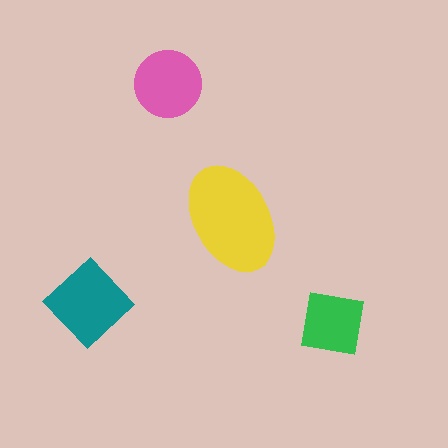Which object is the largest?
The yellow ellipse.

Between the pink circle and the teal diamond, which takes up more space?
The teal diamond.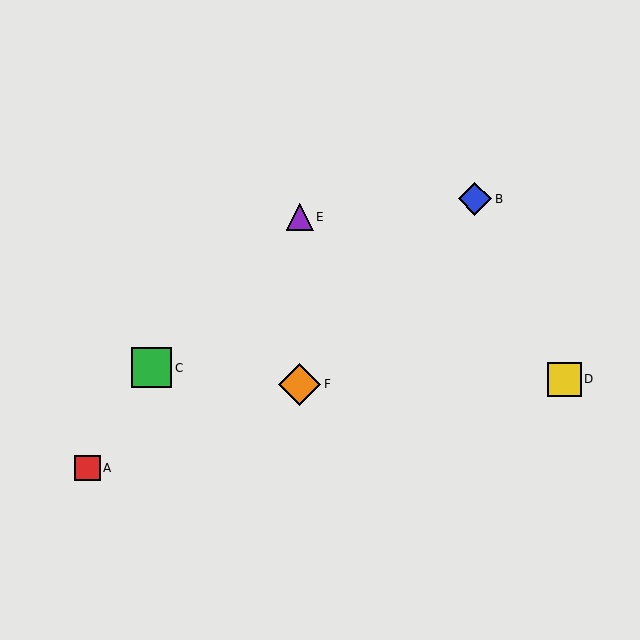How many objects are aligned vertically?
2 objects (E, F) are aligned vertically.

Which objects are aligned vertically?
Objects E, F are aligned vertically.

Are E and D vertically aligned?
No, E is at x≈300 and D is at x≈564.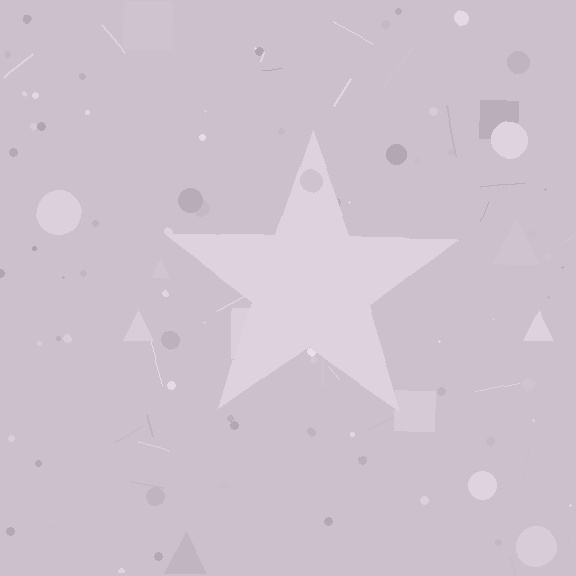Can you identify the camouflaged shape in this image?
The camouflaged shape is a star.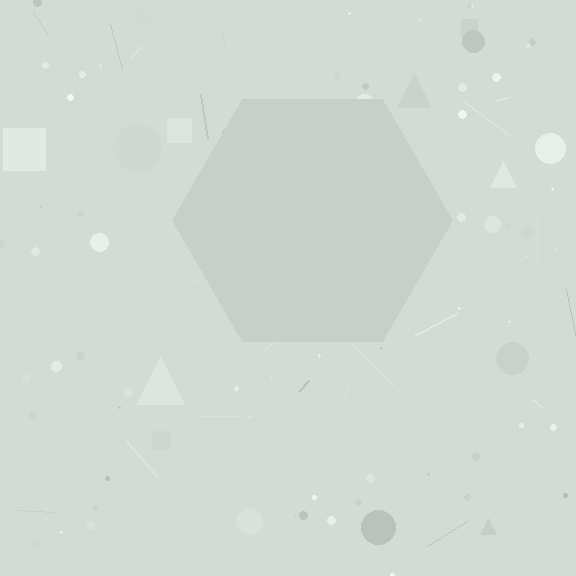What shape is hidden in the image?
A hexagon is hidden in the image.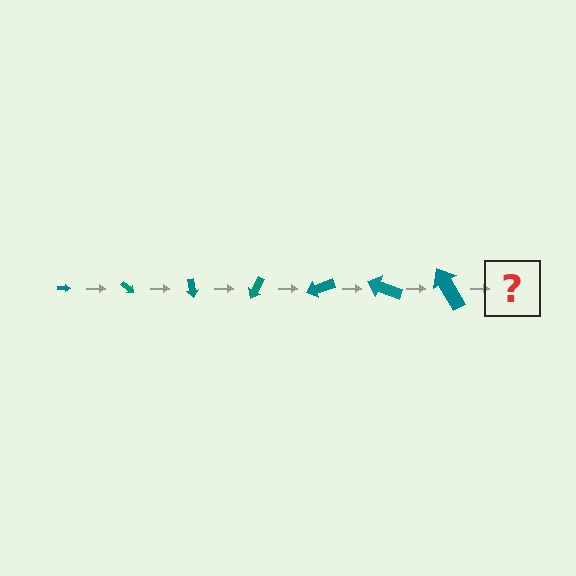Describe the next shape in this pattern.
It should be an arrow, larger than the previous one and rotated 280 degrees from the start.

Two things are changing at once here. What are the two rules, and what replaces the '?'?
The two rules are that the arrow grows larger each step and it rotates 40 degrees each step. The '?' should be an arrow, larger than the previous one and rotated 280 degrees from the start.